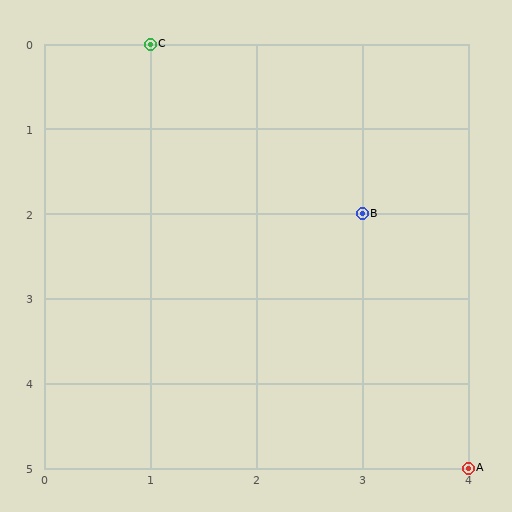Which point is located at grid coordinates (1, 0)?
Point C is at (1, 0).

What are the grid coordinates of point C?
Point C is at grid coordinates (1, 0).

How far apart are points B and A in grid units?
Points B and A are 1 column and 3 rows apart (about 3.2 grid units diagonally).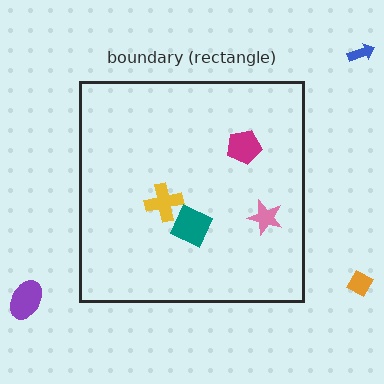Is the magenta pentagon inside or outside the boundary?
Inside.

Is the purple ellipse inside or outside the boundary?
Outside.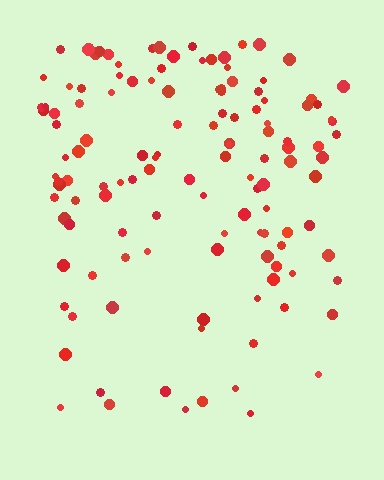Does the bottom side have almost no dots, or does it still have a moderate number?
Still a moderate number, just noticeably fewer than the top.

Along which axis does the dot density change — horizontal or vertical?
Vertical.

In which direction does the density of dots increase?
From bottom to top, with the top side densest.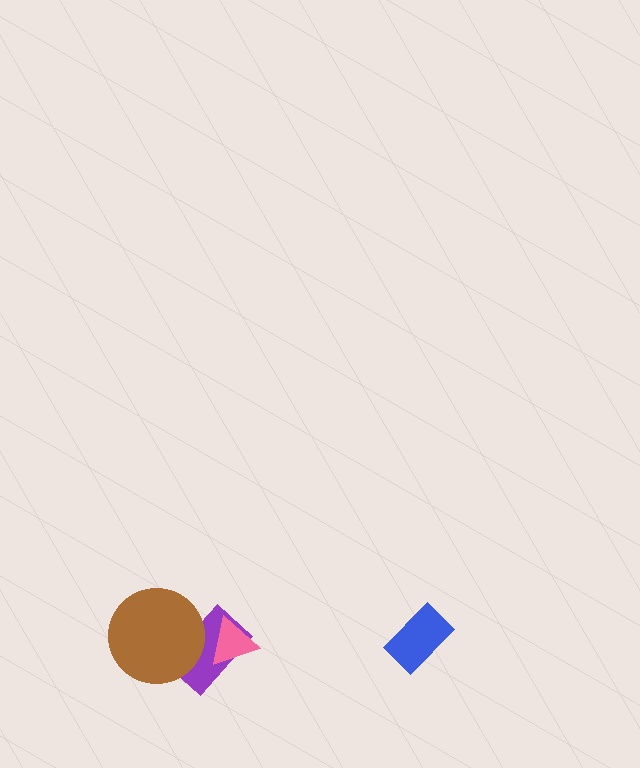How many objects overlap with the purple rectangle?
2 objects overlap with the purple rectangle.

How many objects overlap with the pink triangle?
1 object overlaps with the pink triangle.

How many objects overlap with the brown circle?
1 object overlaps with the brown circle.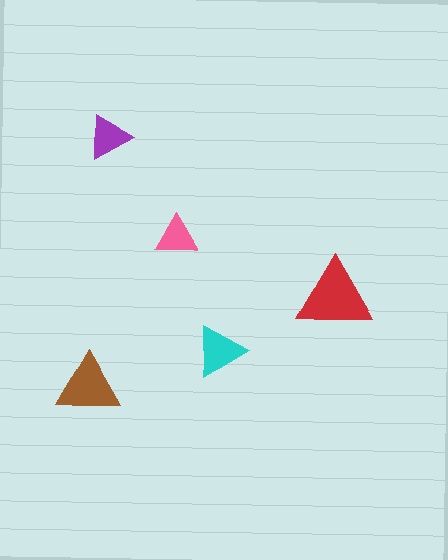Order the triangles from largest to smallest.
the red one, the brown one, the cyan one, the purple one, the pink one.